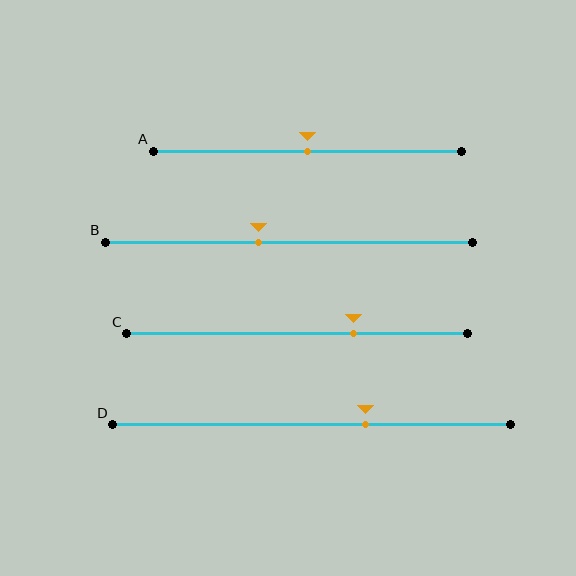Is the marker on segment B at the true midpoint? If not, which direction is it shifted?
No, the marker on segment B is shifted to the left by about 8% of the segment length.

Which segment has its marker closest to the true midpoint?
Segment A has its marker closest to the true midpoint.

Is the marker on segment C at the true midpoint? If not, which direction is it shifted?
No, the marker on segment C is shifted to the right by about 17% of the segment length.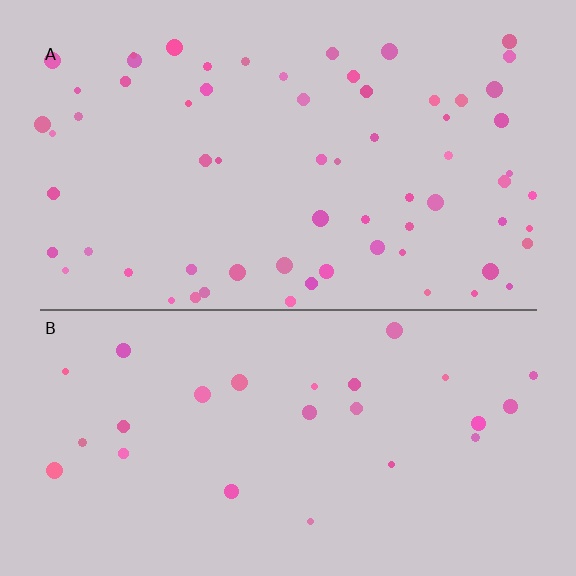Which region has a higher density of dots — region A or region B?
A (the top).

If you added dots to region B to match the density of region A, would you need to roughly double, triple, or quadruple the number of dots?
Approximately triple.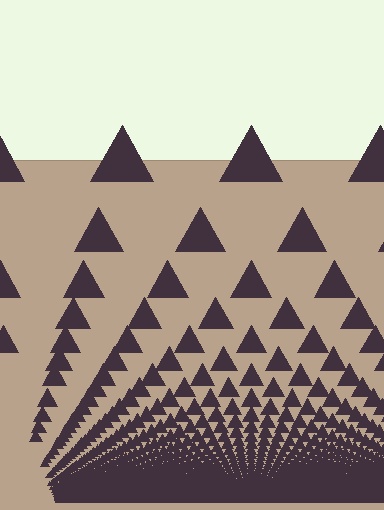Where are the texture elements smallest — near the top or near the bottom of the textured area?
Near the bottom.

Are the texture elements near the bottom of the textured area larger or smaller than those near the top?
Smaller. The gradient is inverted — elements near the bottom are smaller and denser.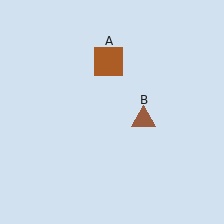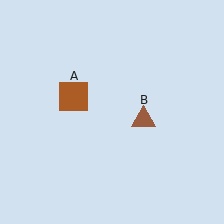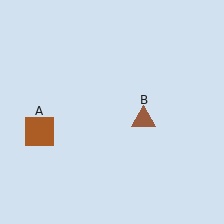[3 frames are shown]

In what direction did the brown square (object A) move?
The brown square (object A) moved down and to the left.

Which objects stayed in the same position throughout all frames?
Brown triangle (object B) remained stationary.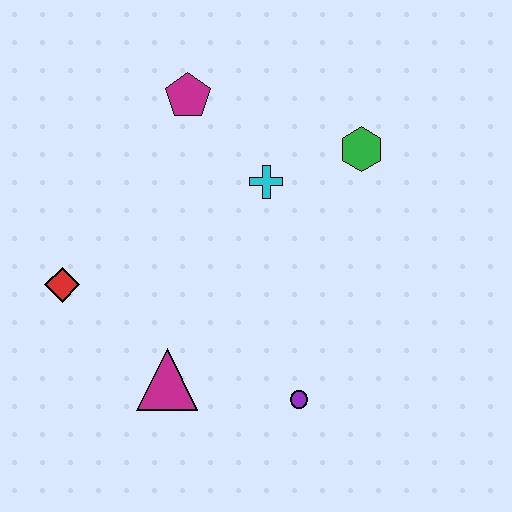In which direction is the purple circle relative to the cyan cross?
The purple circle is below the cyan cross.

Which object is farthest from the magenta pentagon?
The purple circle is farthest from the magenta pentagon.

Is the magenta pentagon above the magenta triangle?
Yes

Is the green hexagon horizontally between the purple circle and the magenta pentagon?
No